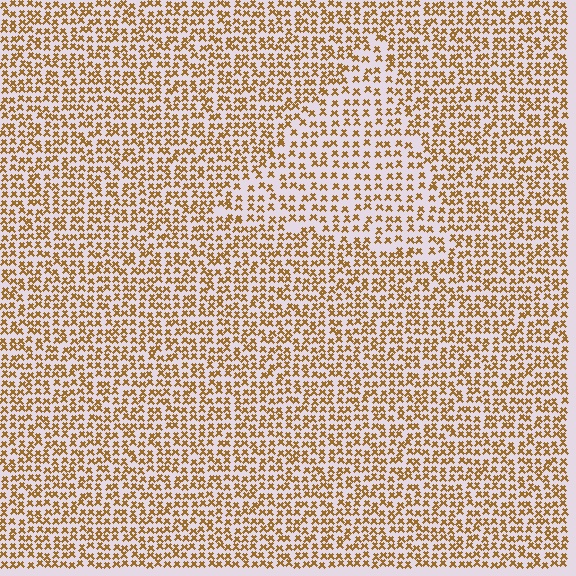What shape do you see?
I see a triangle.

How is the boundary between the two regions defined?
The boundary is defined by a change in element density (approximately 1.5x ratio). All elements are the same color, size, and shape.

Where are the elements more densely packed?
The elements are more densely packed outside the triangle boundary.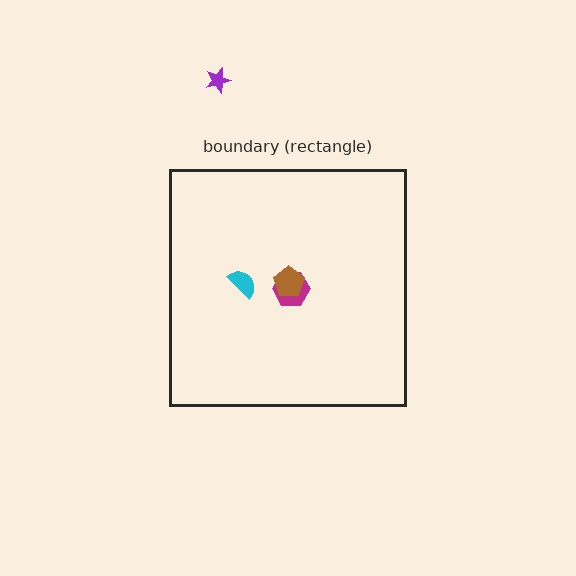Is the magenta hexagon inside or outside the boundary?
Inside.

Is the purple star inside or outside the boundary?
Outside.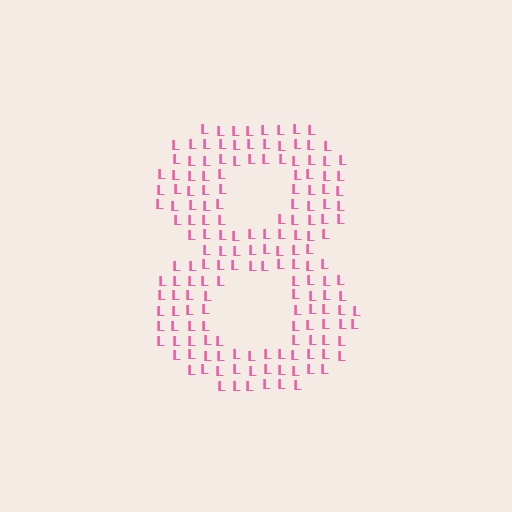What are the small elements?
The small elements are letter L's.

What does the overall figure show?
The overall figure shows the digit 8.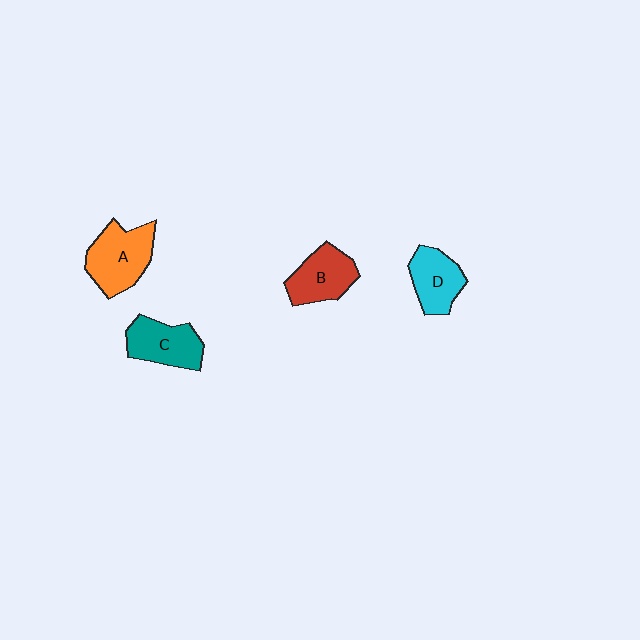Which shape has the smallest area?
Shape D (cyan).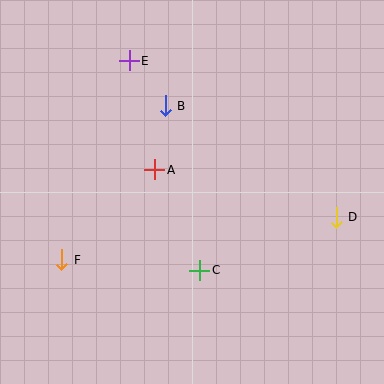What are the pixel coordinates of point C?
Point C is at (200, 271).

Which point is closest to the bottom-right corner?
Point D is closest to the bottom-right corner.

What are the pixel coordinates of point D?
Point D is at (336, 217).